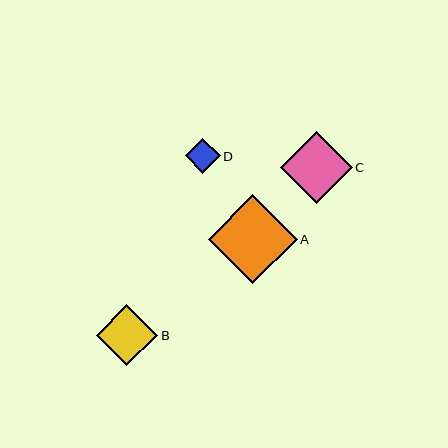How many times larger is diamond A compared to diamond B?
Diamond A is approximately 1.4 times the size of diamond B.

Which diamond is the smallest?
Diamond D is the smallest with a size of approximately 35 pixels.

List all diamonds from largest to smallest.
From largest to smallest: A, C, B, D.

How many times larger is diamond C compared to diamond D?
Diamond C is approximately 2.1 times the size of diamond D.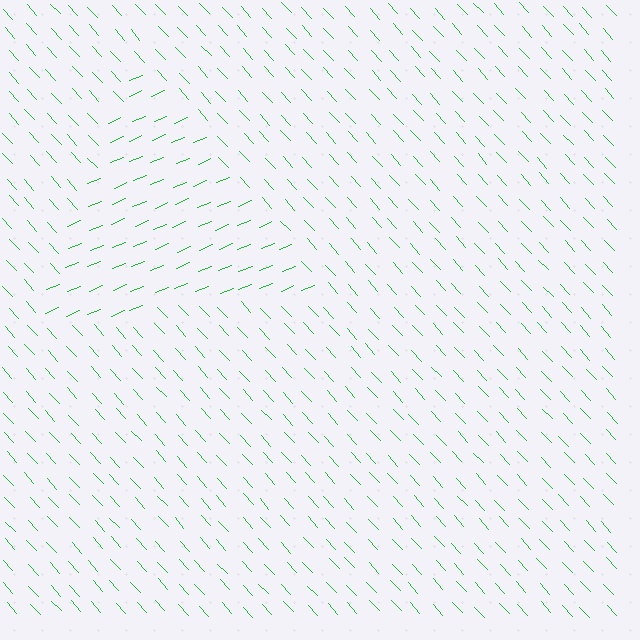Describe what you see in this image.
The image is filled with small green line segments. A triangle region in the image has lines oriented differently from the surrounding lines, creating a visible texture boundary.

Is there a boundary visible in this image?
Yes, there is a texture boundary formed by a change in line orientation.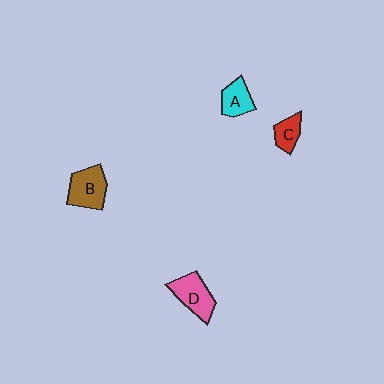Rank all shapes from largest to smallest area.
From largest to smallest: B (brown), D (pink), A (cyan), C (red).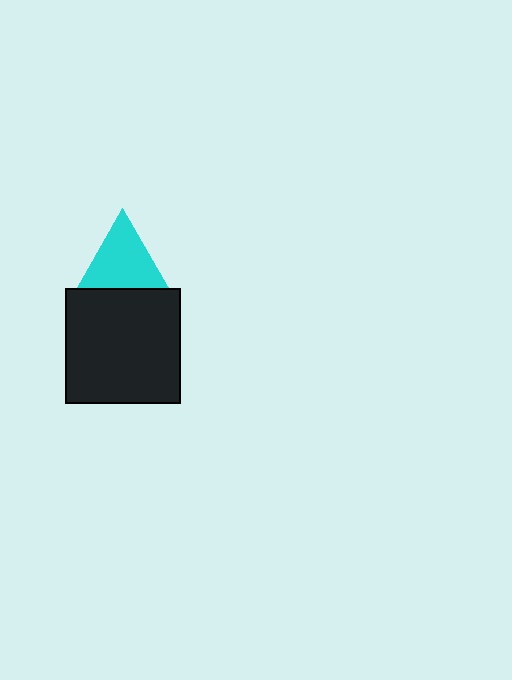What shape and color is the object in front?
The object in front is a black square.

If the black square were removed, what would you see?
You would see the complete cyan triangle.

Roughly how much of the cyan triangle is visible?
Most of it is visible (roughly 67%).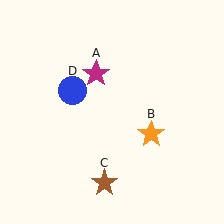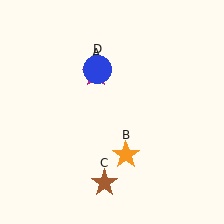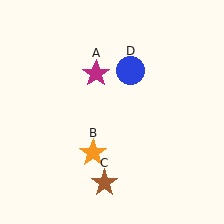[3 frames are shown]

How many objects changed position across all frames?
2 objects changed position: orange star (object B), blue circle (object D).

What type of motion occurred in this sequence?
The orange star (object B), blue circle (object D) rotated clockwise around the center of the scene.